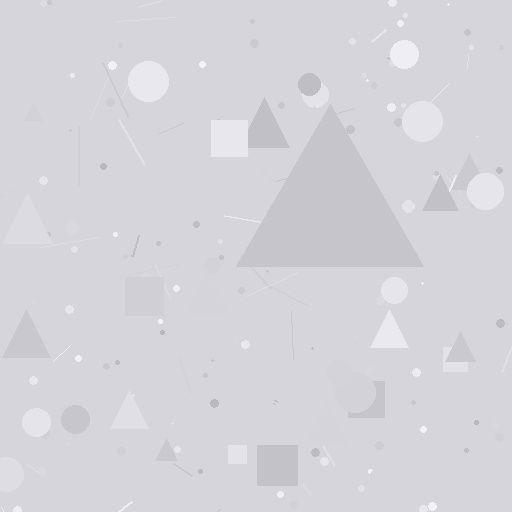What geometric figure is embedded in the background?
A triangle is embedded in the background.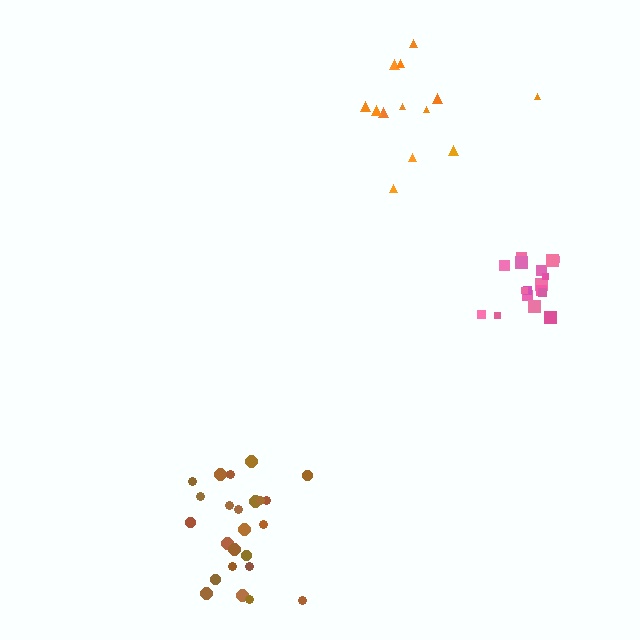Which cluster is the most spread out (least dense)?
Orange.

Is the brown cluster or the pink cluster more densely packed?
Pink.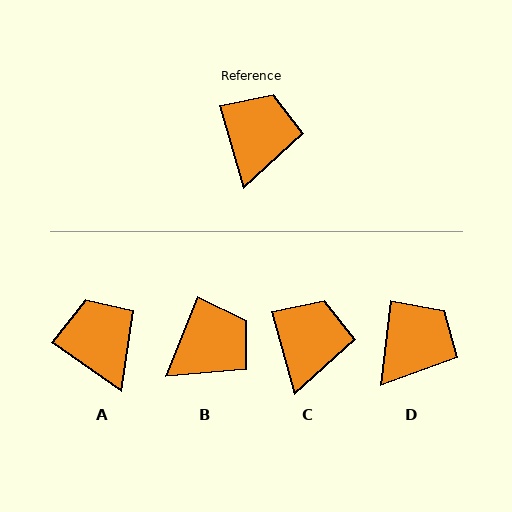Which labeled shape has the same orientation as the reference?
C.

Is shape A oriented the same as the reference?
No, it is off by about 40 degrees.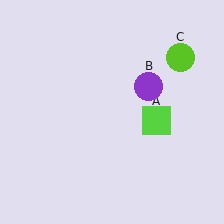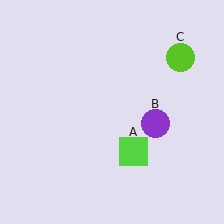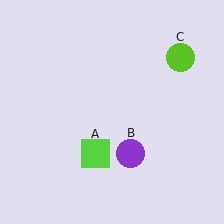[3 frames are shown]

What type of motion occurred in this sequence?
The lime square (object A), purple circle (object B) rotated clockwise around the center of the scene.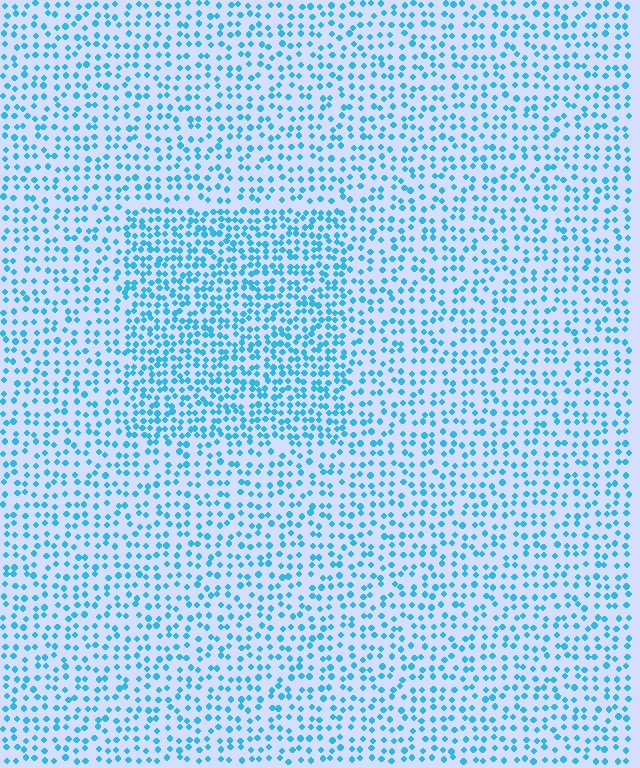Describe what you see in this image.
The image contains small cyan elements arranged at two different densities. A rectangle-shaped region is visible where the elements are more densely packed than the surrounding area.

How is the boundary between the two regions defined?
The boundary is defined by a change in element density (approximately 1.7x ratio). All elements are the same color, size, and shape.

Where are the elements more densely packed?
The elements are more densely packed inside the rectangle boundary.